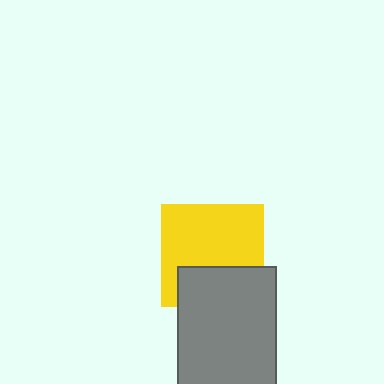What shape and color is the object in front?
The object in front is a gray rectangle.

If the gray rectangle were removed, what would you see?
You would see the complete yellow square.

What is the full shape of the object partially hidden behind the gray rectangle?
The partially hidden object is a yellow square.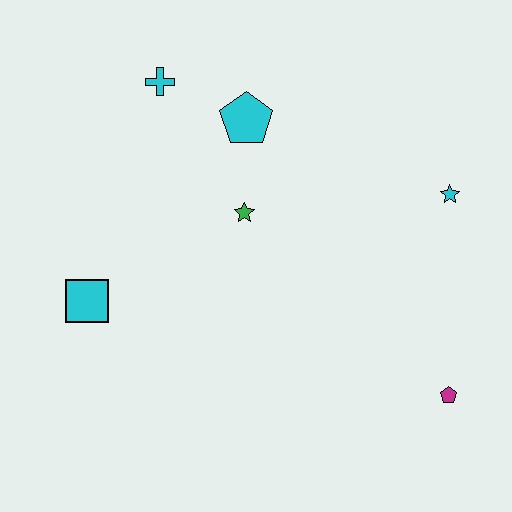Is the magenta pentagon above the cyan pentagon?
No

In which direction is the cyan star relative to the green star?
The cyan star is to the right of the green star.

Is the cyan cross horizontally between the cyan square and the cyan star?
Yes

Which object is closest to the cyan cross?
The cyan pentagon is closest to the cyan cross.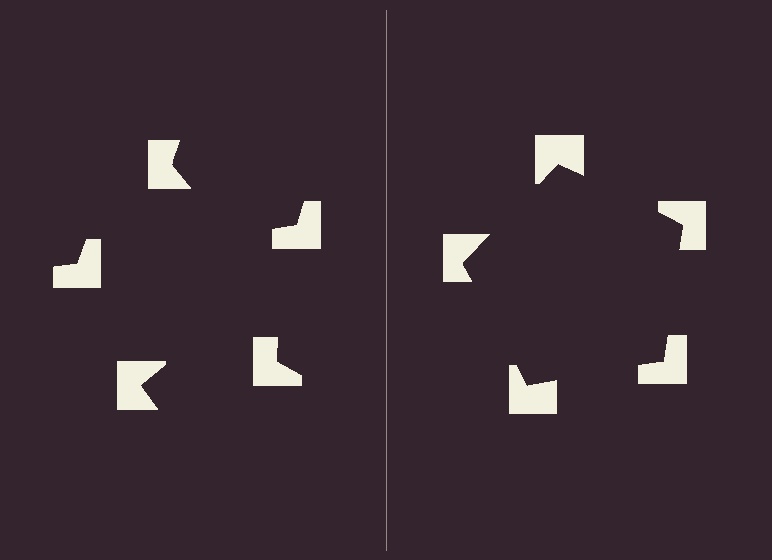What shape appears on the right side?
An illusory pentagon.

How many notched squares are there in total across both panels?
10 — 5 on each side.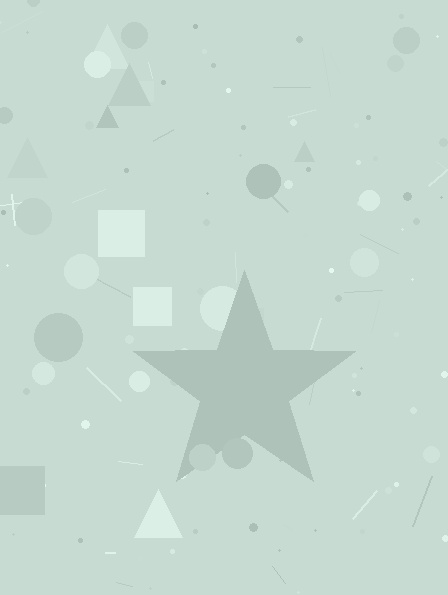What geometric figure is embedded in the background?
A star is embedded in the background.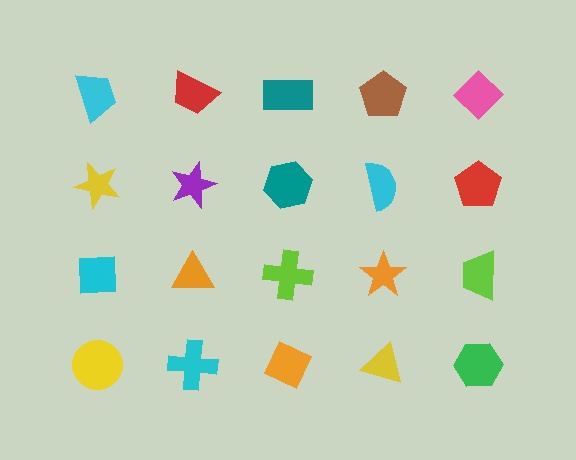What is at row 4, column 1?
A yellow circle.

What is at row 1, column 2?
A red trapezoid.